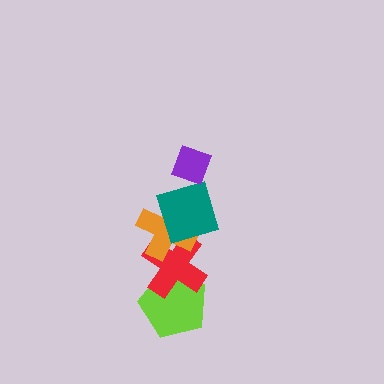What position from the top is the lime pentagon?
The lime pentagon is 5th from the top.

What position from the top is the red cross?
The red cross is 4th from the top.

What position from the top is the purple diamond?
The purple diamond is 1st from the top.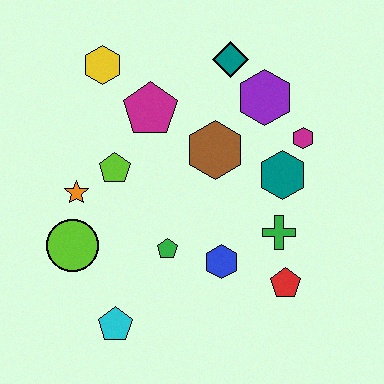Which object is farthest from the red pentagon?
The yellow hexagon is farthest from the red pentagon.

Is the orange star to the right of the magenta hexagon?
No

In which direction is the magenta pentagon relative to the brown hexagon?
The magenta pentagon is to the left of the brown hexagon.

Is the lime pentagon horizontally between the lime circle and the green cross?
Yes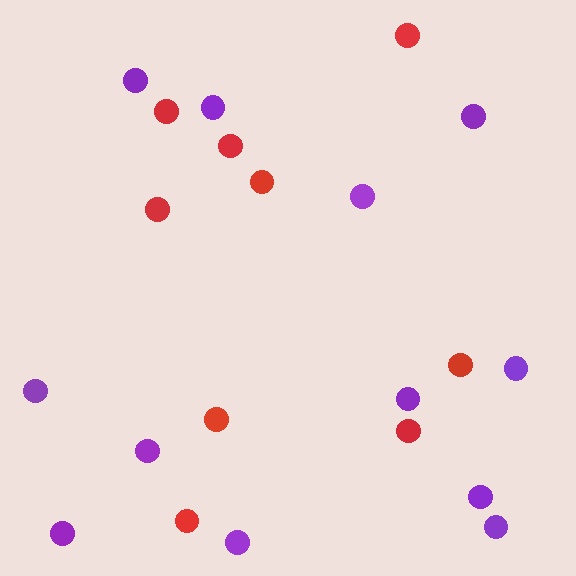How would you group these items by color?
There are 2 groups: one group of red circles (9) and one group of purple circles (12).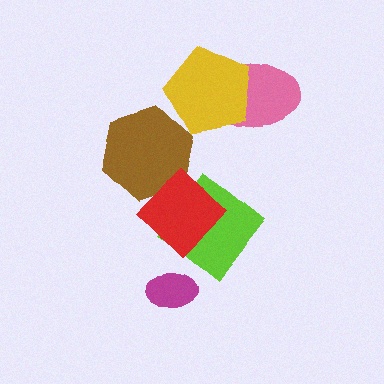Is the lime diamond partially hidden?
Yes, it is partially covered by another shape.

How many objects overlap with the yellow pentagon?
1 object overlaps with the yellow pentagon.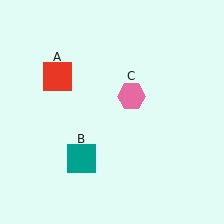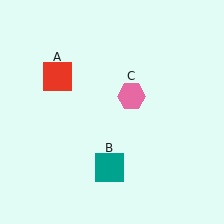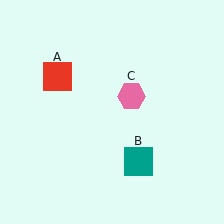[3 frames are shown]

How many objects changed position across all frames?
1 object changed position: teal square (object B).